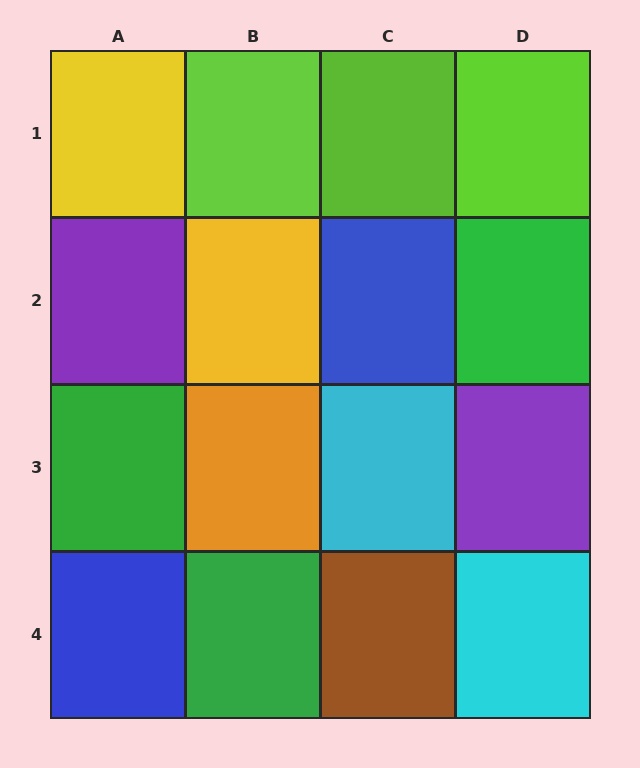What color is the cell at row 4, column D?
Cyan.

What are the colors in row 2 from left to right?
Purple, yellow, blue, green.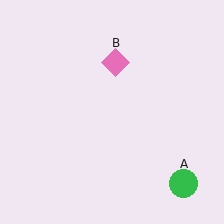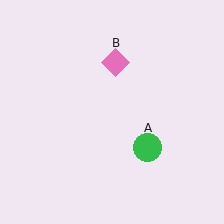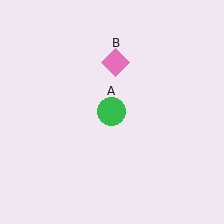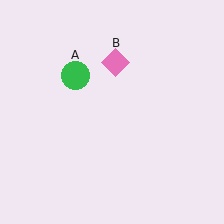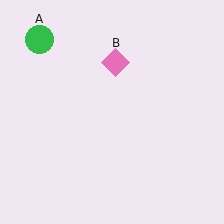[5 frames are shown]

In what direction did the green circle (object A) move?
The green circle (object A) moved up and to the left.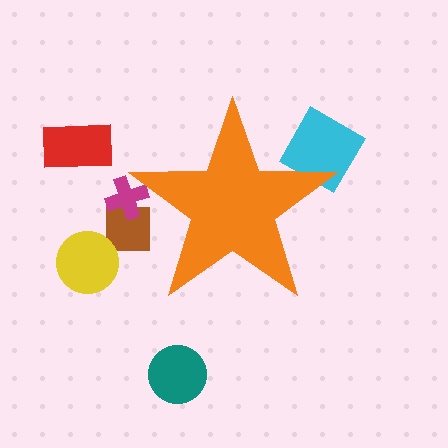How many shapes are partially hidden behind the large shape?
3 shapes are partially hidden.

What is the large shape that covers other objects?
An orange star.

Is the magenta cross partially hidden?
Yes, the magenta cross is partially hidden behind the orange star.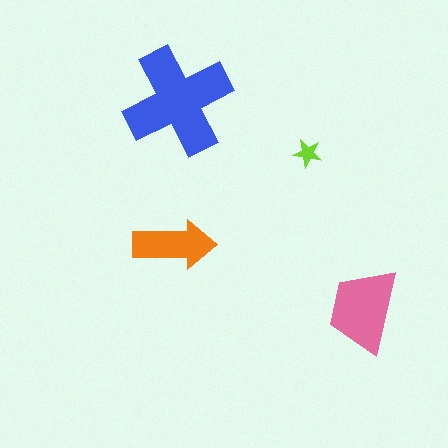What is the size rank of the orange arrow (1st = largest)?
3rd.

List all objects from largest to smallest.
The blue cross, the pink trapezoid, the orange arrow, the lime star.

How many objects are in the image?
There are 4 objects in the image.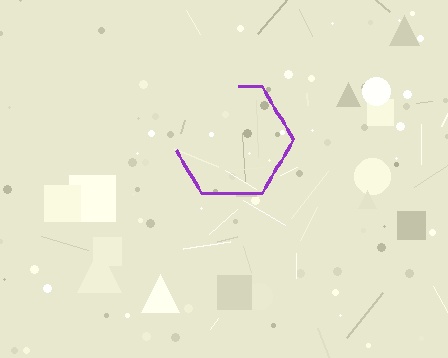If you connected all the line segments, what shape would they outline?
They would outline a hexagon.